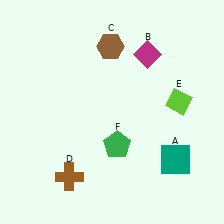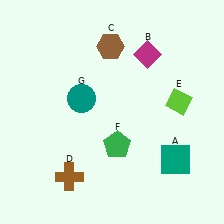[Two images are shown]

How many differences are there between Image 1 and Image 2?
There is 1 difference between the two images.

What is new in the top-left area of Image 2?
A teal circle (G) was added in the top-left area of Image 2.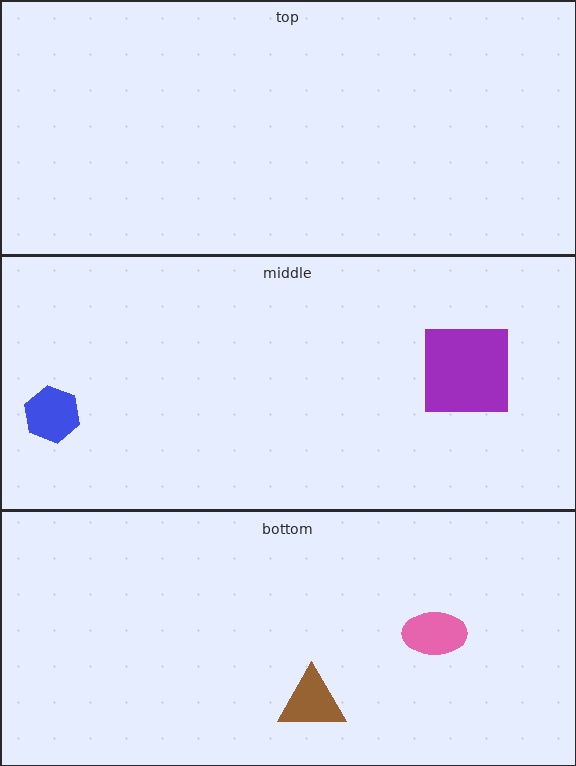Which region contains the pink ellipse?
The bottom region.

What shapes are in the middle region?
The purple square, the blue hexagon.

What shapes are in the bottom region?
The pink ellipse, the brown triangle.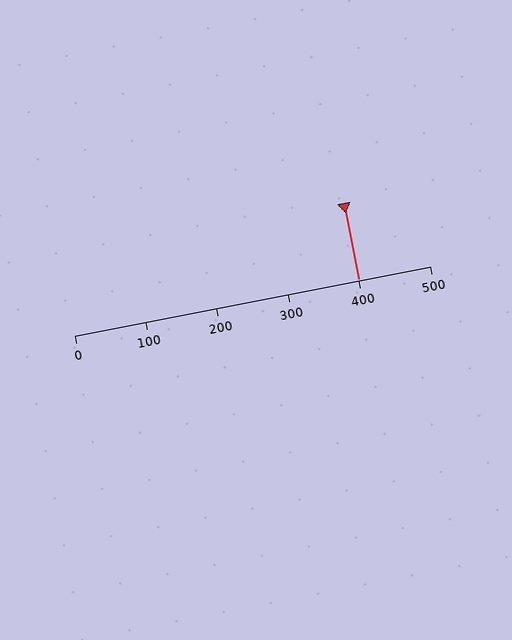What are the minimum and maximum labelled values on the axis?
The axis runs from 0 to 500.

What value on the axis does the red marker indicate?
The marker indicates approximately 400.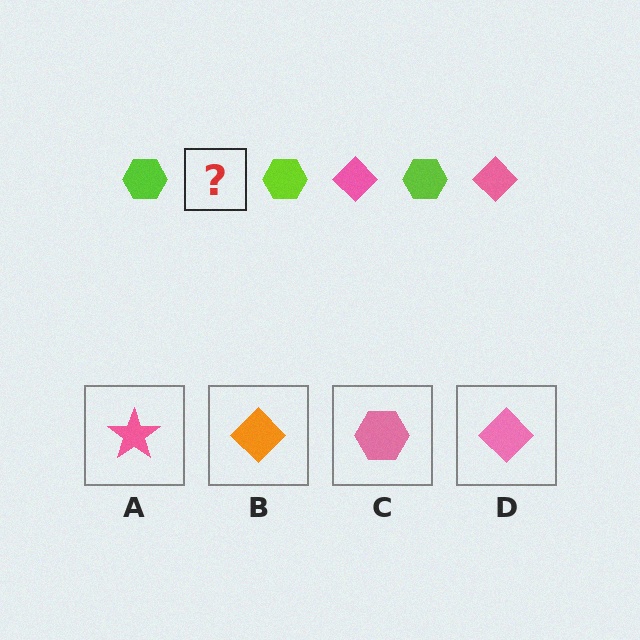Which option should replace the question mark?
Option D.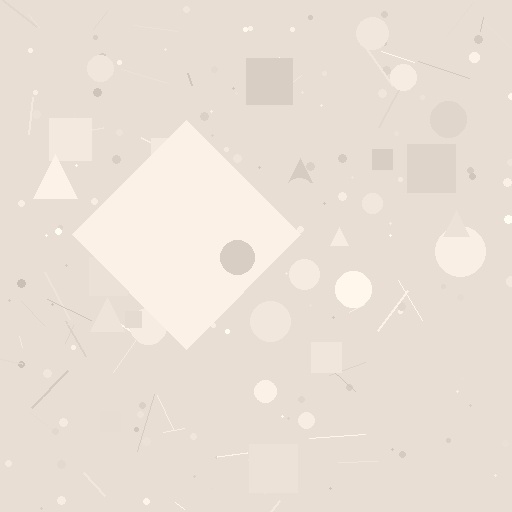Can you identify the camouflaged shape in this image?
The camouflaged shape is a diamond.